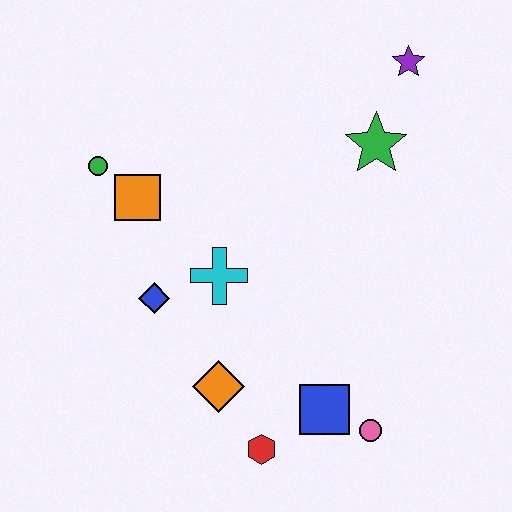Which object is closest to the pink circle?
The blue square is closest to the pink circle.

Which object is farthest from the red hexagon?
The purple star is farthest from the red hexagon.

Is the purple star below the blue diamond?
No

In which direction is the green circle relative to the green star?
The green circle is to the left of the green star.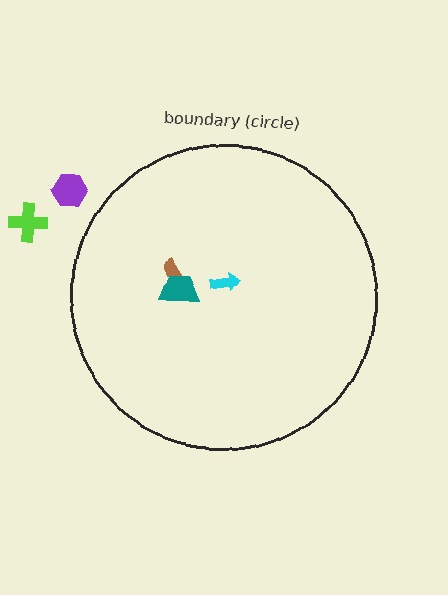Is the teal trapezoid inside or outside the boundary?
Inside.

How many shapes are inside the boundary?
3 inside, 2 outside.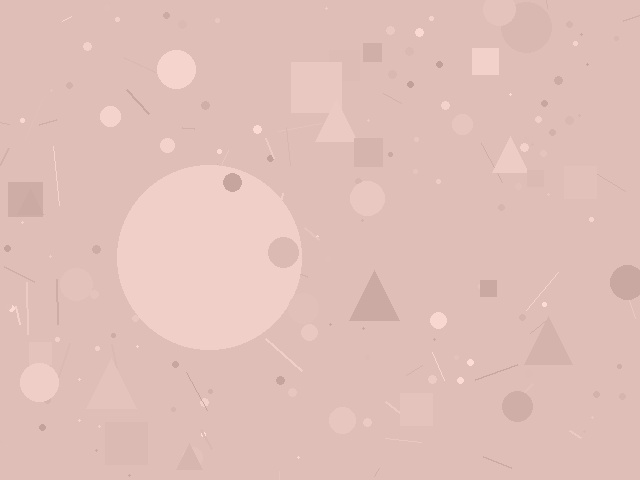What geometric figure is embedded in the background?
A circle is embedded in the background.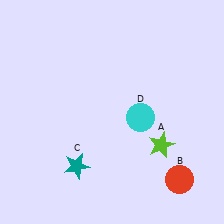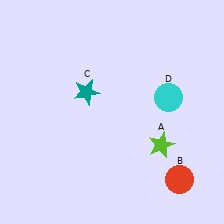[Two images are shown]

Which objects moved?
The objects that moved are: the teal star (C), the cyan circle (D).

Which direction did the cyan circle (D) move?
The cyan circle (D) moved right.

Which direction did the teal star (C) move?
The teal star (C) moved up.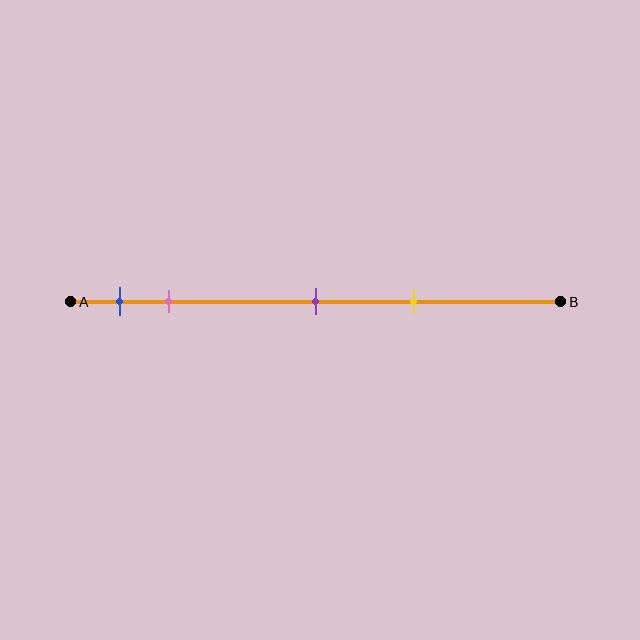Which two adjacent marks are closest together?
The blue and pink marks are the closest adjacent pair.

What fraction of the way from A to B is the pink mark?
The pink mark is approximately 20% (0.2) of the way from A to B.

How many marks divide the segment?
There are 4 marks dividing the segment.